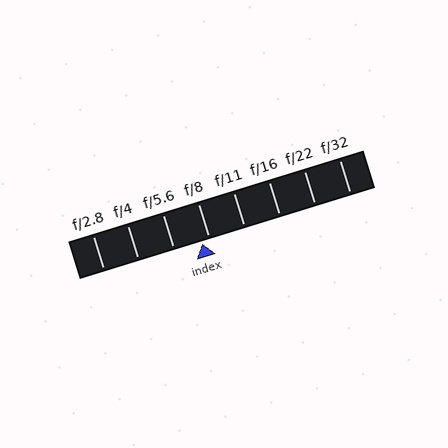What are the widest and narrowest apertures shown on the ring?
The widest aperture shown is f/2.8 and the narrowest is f/32.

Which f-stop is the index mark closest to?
The index mark is closest to f/8.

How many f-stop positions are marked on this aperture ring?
There are 8 f-stop positions marked.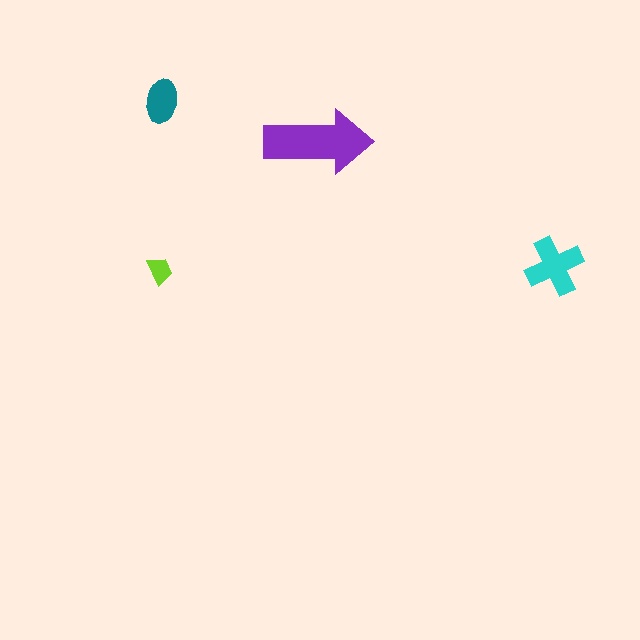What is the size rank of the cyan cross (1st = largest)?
2nd.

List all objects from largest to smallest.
The purple arrow, the cyan cross, the teal ellipse, the lime trapezoid.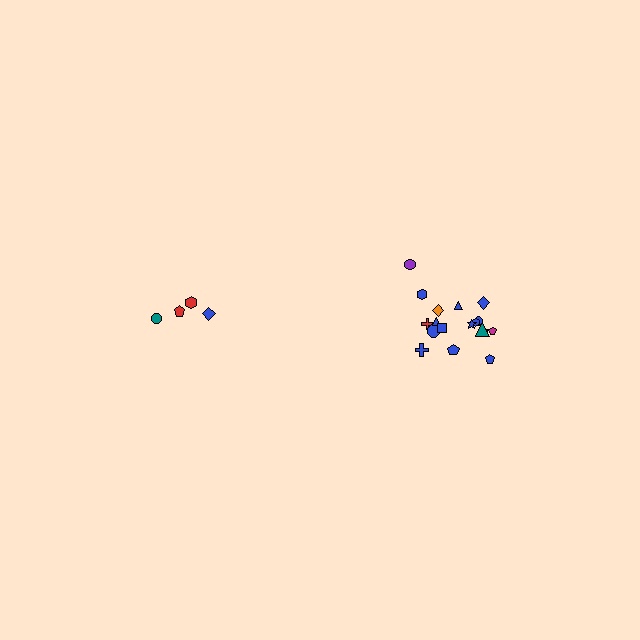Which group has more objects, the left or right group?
The right group.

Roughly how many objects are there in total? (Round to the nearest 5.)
Roughly 20 objects in total.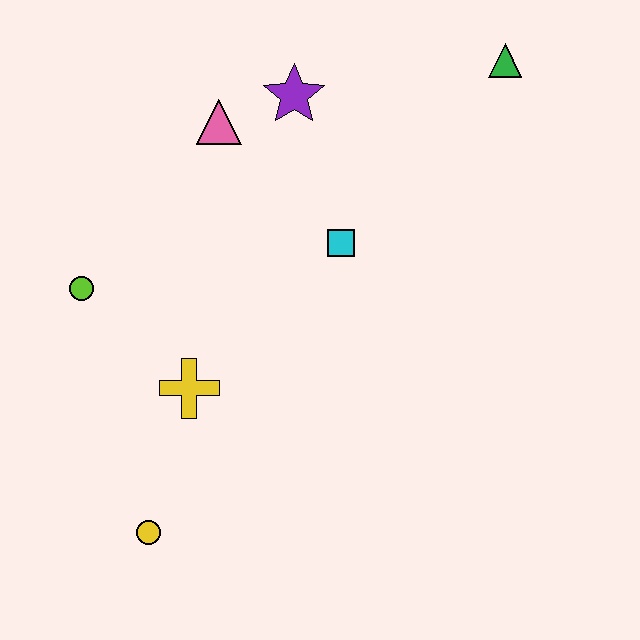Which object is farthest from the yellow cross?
The green triangle is farthest from the yellow cross.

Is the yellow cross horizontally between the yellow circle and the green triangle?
Yes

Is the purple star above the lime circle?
Yes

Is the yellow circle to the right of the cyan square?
No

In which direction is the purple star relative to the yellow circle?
The purple star is above the yellow circle.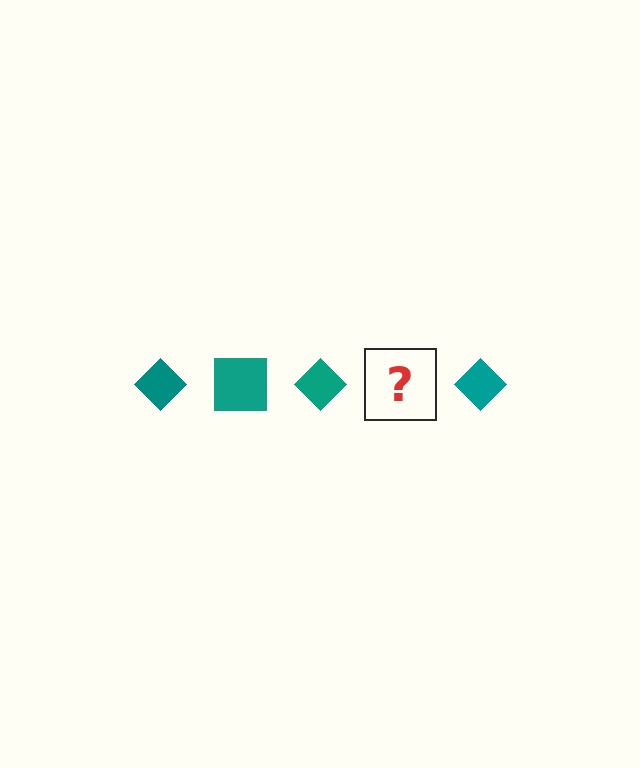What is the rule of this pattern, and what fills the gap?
The rule is that the pattern cycles through diamond, square shapes in teal. The gap should be filled with a teal square.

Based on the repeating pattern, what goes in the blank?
The blank should be a teal square.